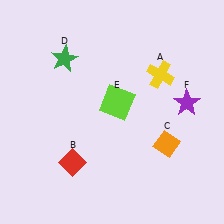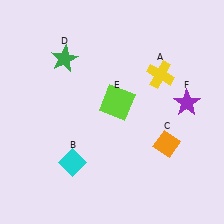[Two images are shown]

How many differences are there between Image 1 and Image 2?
There is 1 difference between the two images.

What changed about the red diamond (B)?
In Image 1, B is red. In Image 2, it changed to cyan.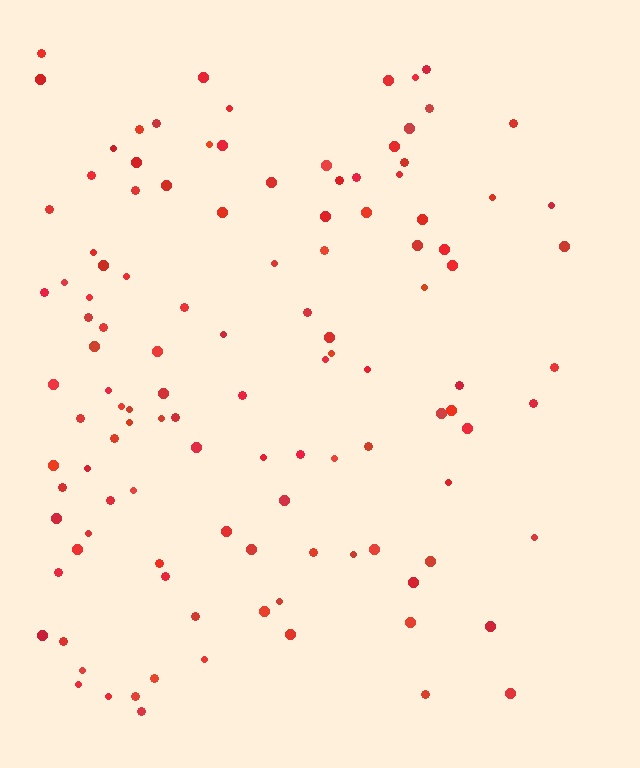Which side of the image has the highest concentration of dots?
The left.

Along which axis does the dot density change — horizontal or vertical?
Horizontal.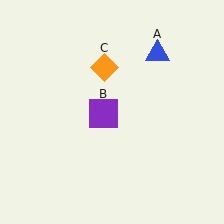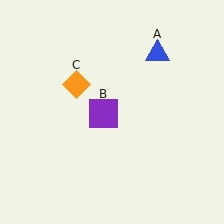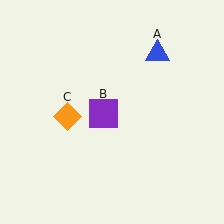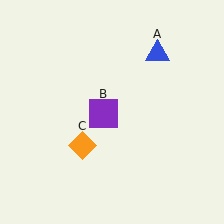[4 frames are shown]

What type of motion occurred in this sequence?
The orange diamond (object C) rotated counterclockwise around the center of the scene.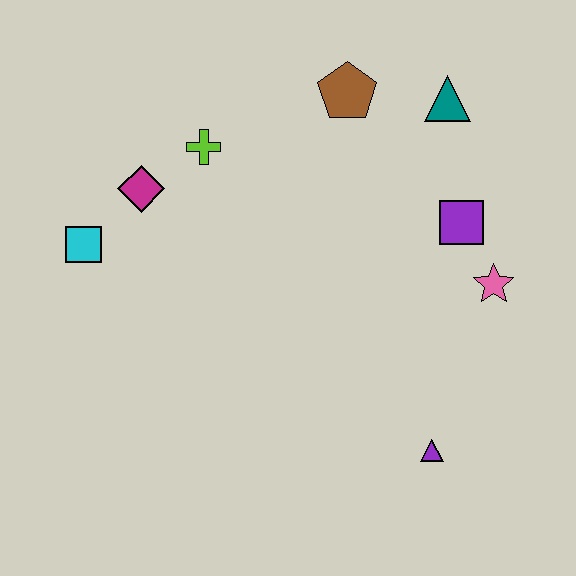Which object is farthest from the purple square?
The cyan square is farthest from the purple square.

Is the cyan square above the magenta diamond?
No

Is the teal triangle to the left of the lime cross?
No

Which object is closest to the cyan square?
The magenta diamond is closest to the cyan square.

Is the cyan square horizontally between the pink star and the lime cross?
No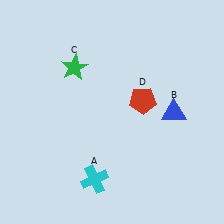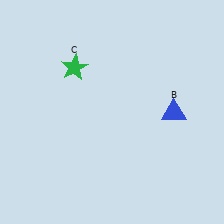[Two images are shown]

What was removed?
The cyan cross (A), the red pentagon (D) were removed in Image 2.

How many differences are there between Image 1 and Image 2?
There are 2 differences between the two images.